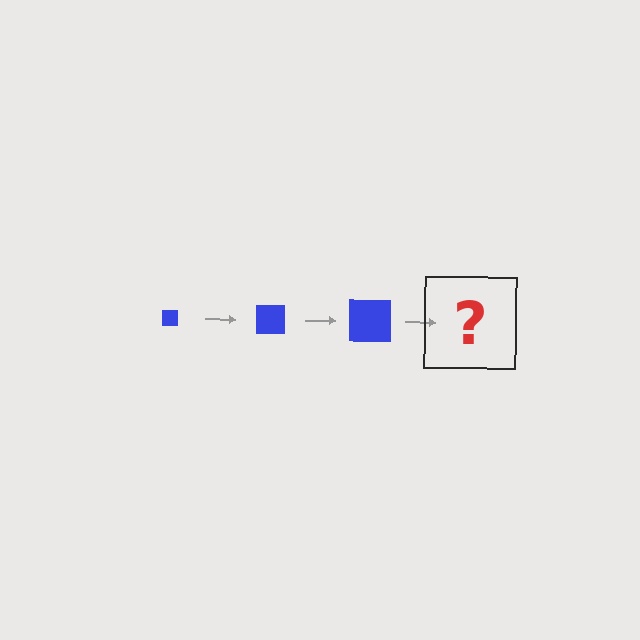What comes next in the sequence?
The next element should be a blue square, larger than the previous one.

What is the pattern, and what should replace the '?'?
The pattern is that the square gets progressively larger each step. The '?' should be a blue square, larger than the previous one.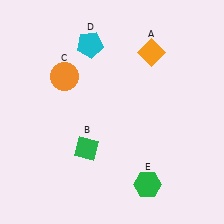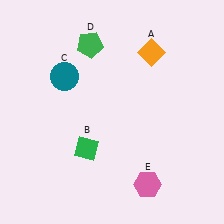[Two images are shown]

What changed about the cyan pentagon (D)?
In Image 1, D is cyan. In Image 2, it changed to green.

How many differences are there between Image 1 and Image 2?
There are 3 differences between the two images.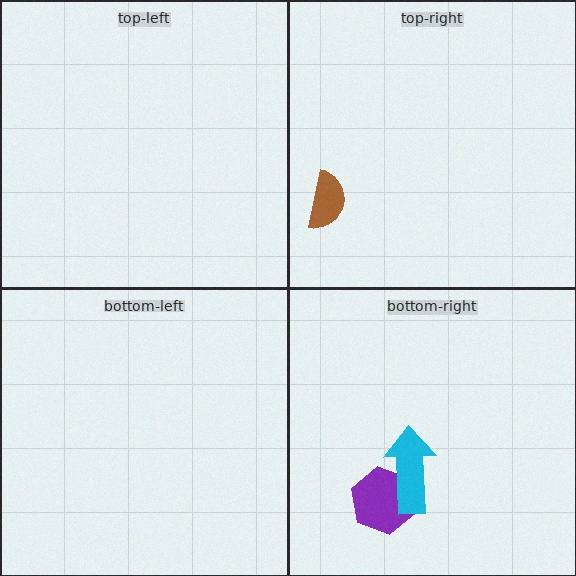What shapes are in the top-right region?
The brown semicircle.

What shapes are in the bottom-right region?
The purple hexagon, the cyan arrow.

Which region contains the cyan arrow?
The bottom-right region.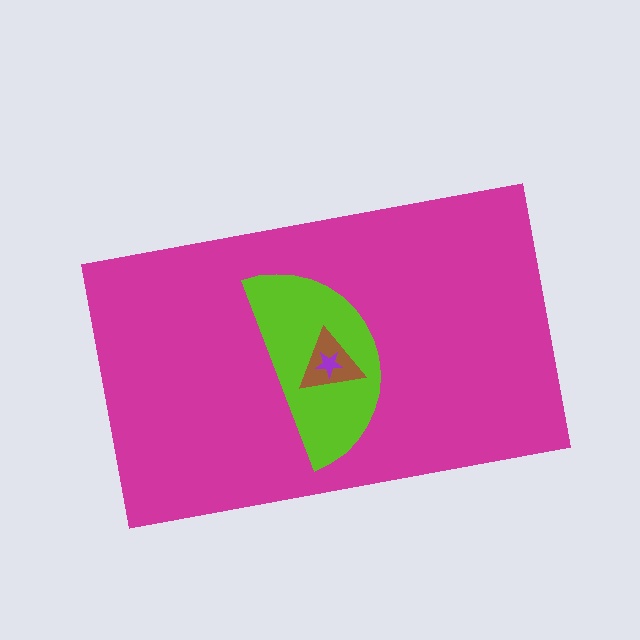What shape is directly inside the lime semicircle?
The brown triangle.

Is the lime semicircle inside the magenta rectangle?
Yes.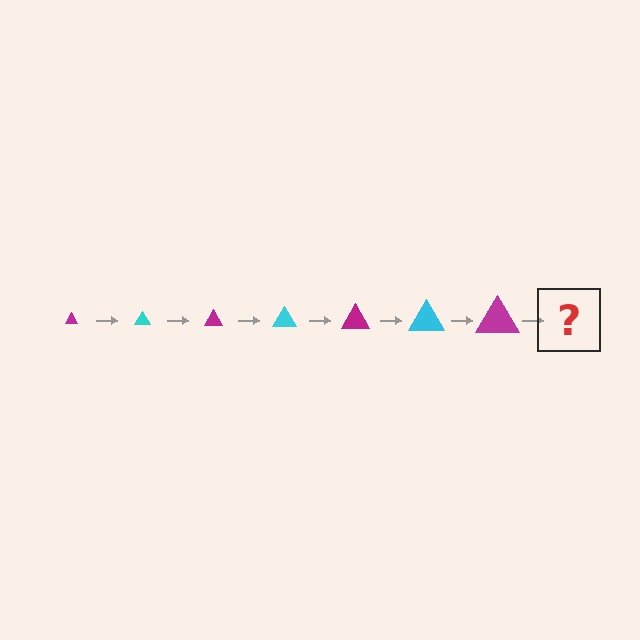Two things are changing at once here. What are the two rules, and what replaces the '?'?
The two rules are that the triangle grows larger each step and the color cycles through magenta and cyan. The '?' should be a cyan triangle, larger than the previous one.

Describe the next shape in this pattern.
It should be a cyan triangle, larger than the previous one.